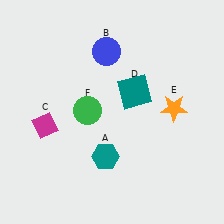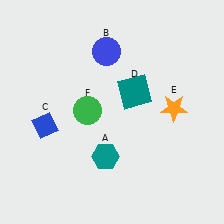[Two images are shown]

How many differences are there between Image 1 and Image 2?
There is 1 difference between the two images.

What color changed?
The diamond (C) changed from magenta in Image 1 to blue in Image 2.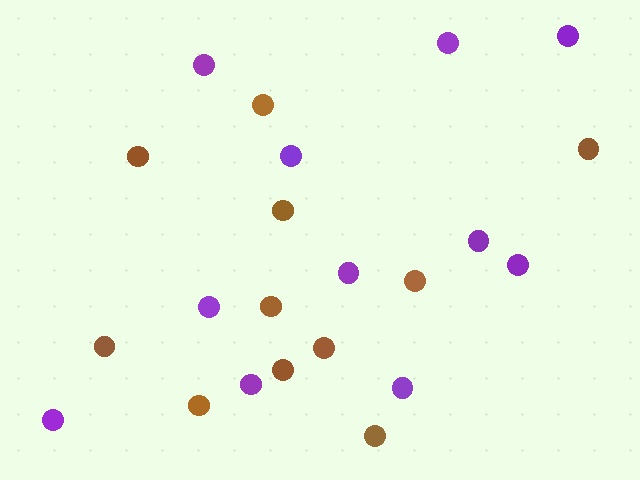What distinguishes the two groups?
There are 2 groups: one group of purple circles (11) and one group of brown circles (11).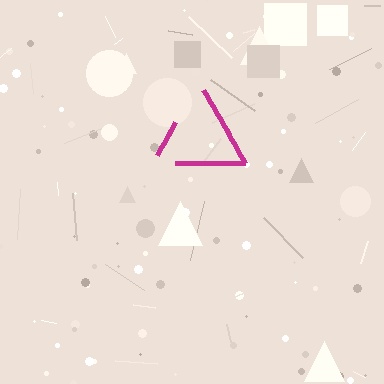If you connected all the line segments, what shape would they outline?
They would outline a triangle.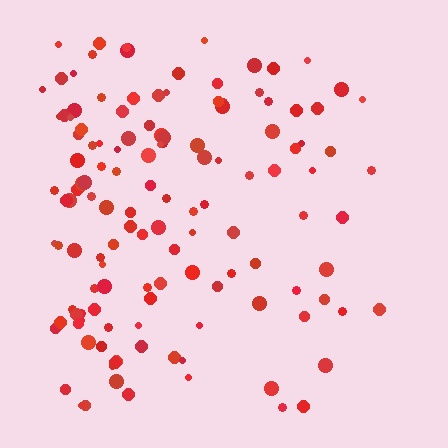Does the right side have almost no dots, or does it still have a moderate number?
Still a moderate number, just noticeably fewer than the left.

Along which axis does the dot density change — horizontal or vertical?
Horizontal.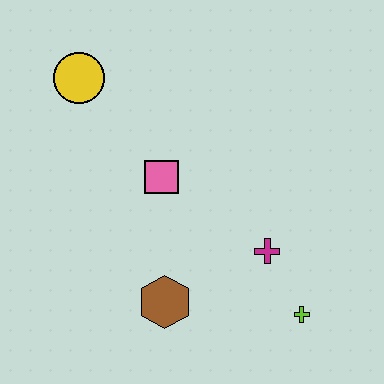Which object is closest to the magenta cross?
The lime cross is closest to the magenta cross.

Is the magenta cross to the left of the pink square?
No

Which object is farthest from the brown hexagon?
The yellow circle is farthest from the brown hexagon.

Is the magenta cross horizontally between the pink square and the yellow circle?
No